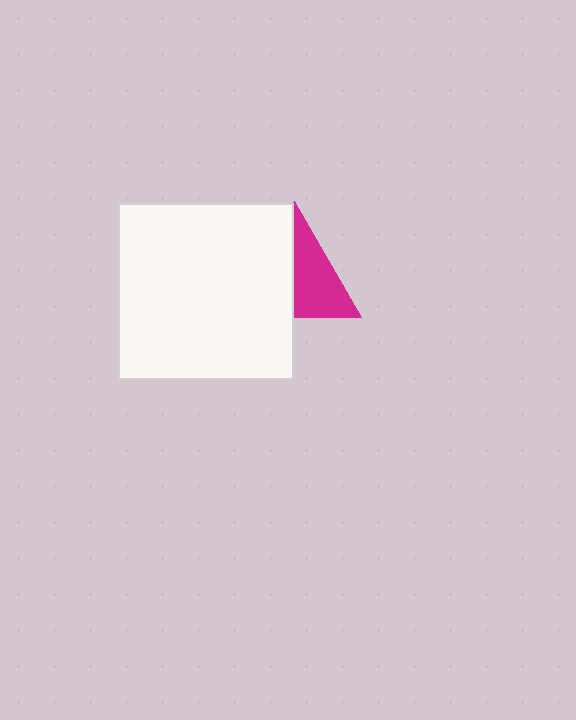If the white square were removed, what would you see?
You would see the complete magenta triangle.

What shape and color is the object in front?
The object in front is a white square.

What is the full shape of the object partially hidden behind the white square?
The partially hidden object is a magenta triangle.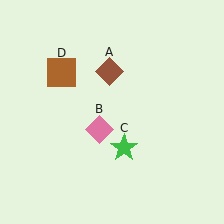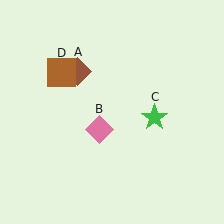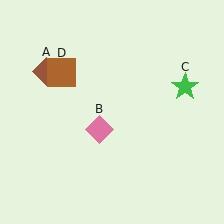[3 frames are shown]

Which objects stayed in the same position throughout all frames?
Pink diamond (object B) and brown square (object D) remained stationary.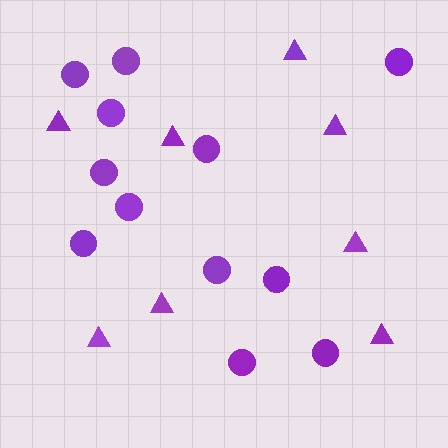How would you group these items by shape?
There are 2 groups: one group of circles (12) and one group of triangles (8).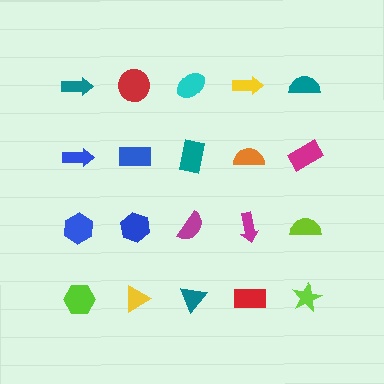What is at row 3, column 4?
A magenta arrow.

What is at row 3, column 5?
A lime semicircle.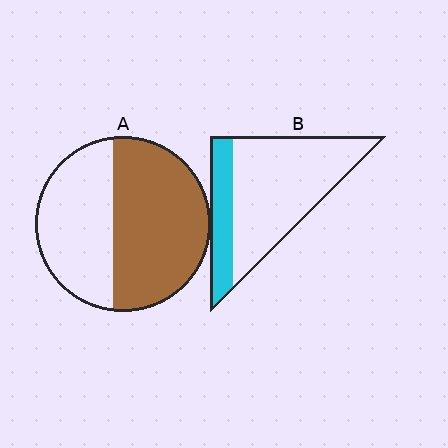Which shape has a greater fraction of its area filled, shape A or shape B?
Shape A.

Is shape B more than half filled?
No.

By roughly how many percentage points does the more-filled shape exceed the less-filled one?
By roughly 35 percentage points (A over B).